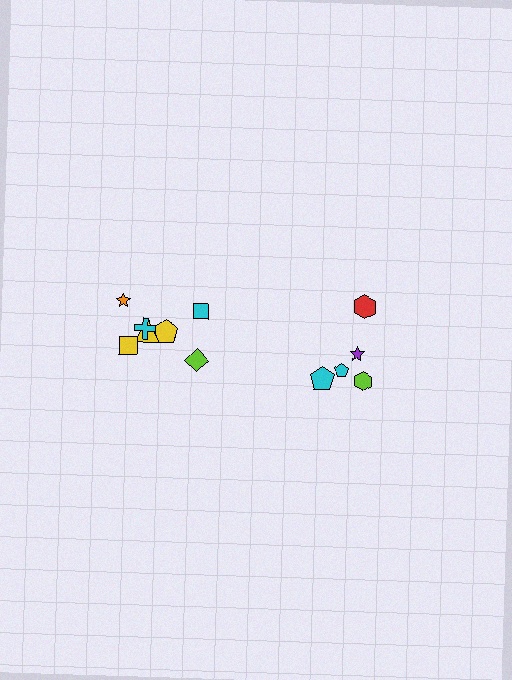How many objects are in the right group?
There are 5 objects.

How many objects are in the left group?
There are 7 objects.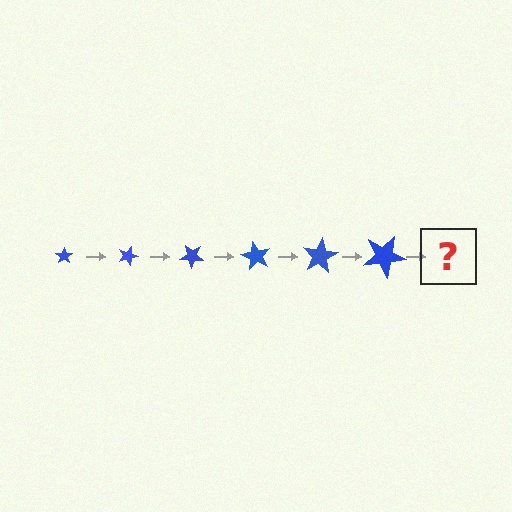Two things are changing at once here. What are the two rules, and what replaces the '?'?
The two rules are that the star grows larger each step and it rotates 20 degrees each step. The '?' should be a star, larger than the previous one and rotated 120 degrees from the start.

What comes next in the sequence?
The next element should be a star, larger than the previous one and rotated 120 degrees from the start.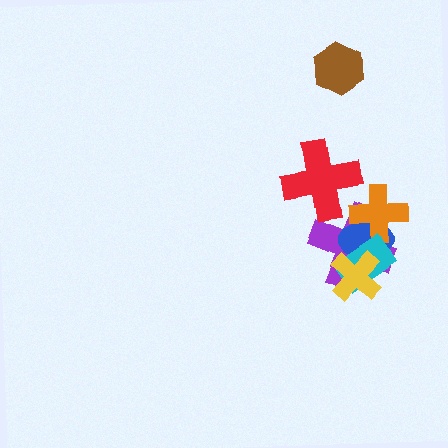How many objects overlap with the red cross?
1 object overlaps with the red cross.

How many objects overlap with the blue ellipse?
4 objects overlap with the blue ellipse.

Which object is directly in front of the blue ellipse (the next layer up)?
The orange cross is directly in front of the blue ellipse.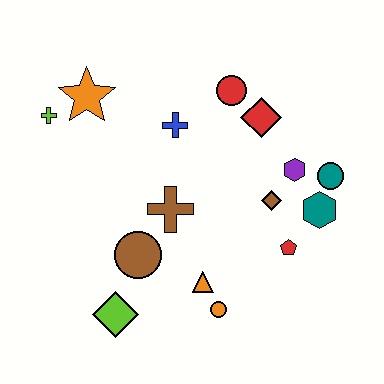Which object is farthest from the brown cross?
The teal circle is farthest from the brown cross.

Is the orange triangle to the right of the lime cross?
Yes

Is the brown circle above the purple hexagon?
No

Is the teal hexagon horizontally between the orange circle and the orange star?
No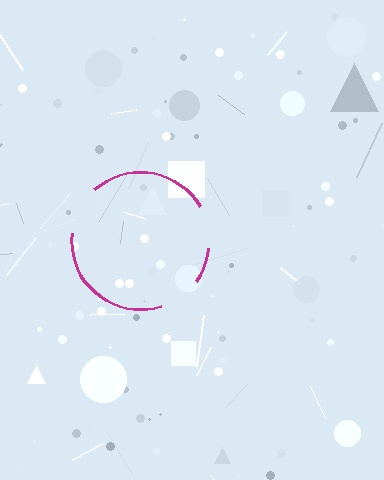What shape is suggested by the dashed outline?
The dashed outline suggests a circle.